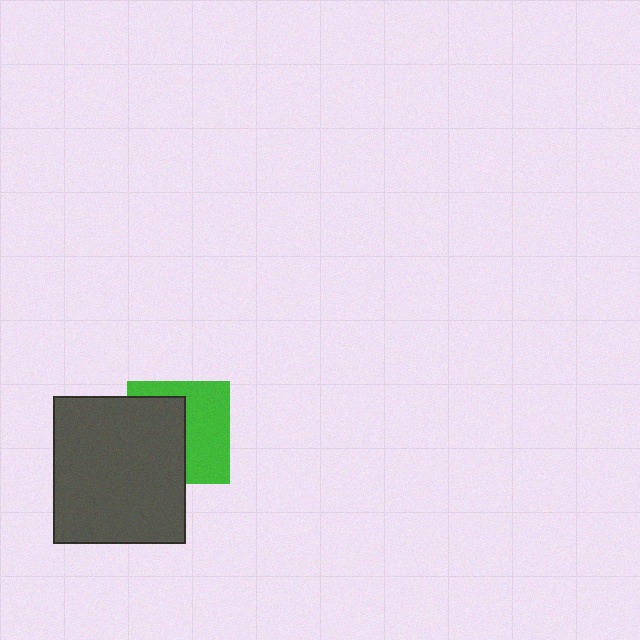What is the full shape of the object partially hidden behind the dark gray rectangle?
The partially hidden object is a green square.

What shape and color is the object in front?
The object in front is a dark gray rectangle.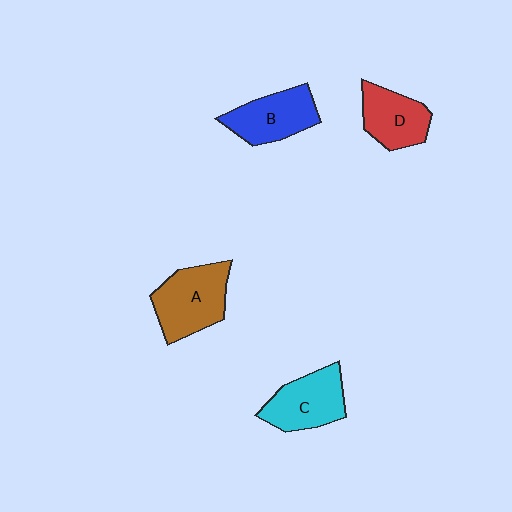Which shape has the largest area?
Shape A (brown).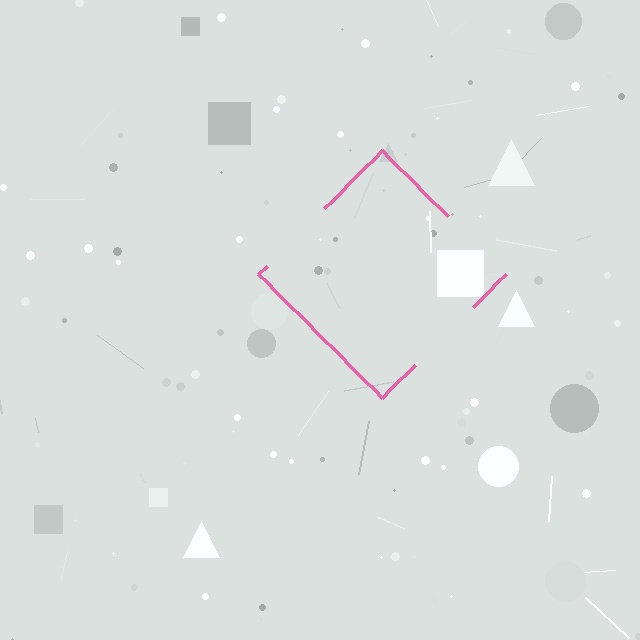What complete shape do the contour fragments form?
The contour fragments form a diamond.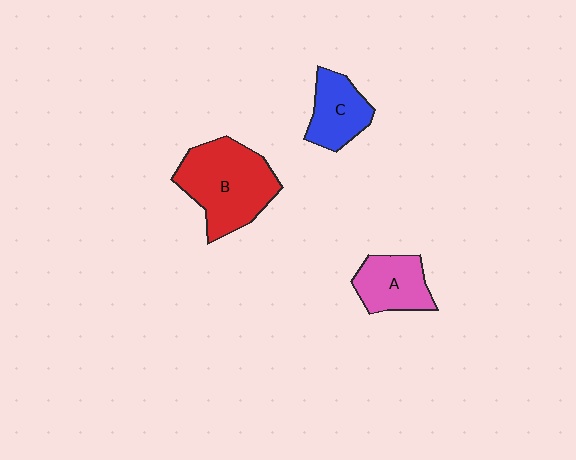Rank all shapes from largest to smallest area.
From largest to smallest: B (red), A (pink), C (blue).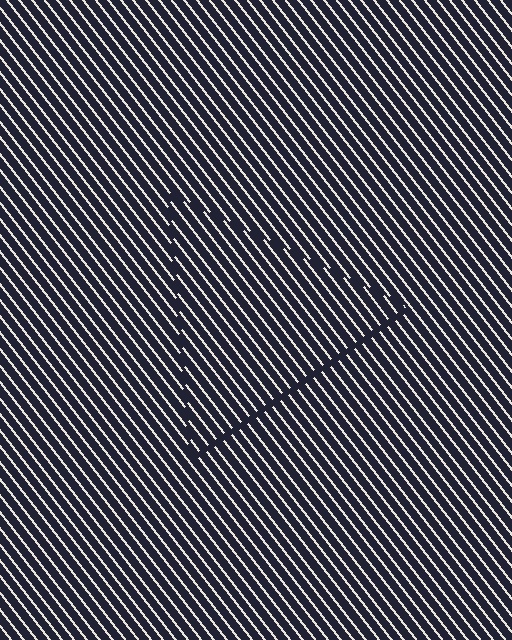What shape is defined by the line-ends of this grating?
An illusory triangle. The interior of the shape contains the same grating, shifted by half a period — the contour is defined by the phase discontinuity where line-ends from the inner and outer gratings abut.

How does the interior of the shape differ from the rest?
The interior of the shape contains the same grating, shifted by half a period — the contour is defined by the phase discontinuity where line-ends from the inner and outer gratings abut.